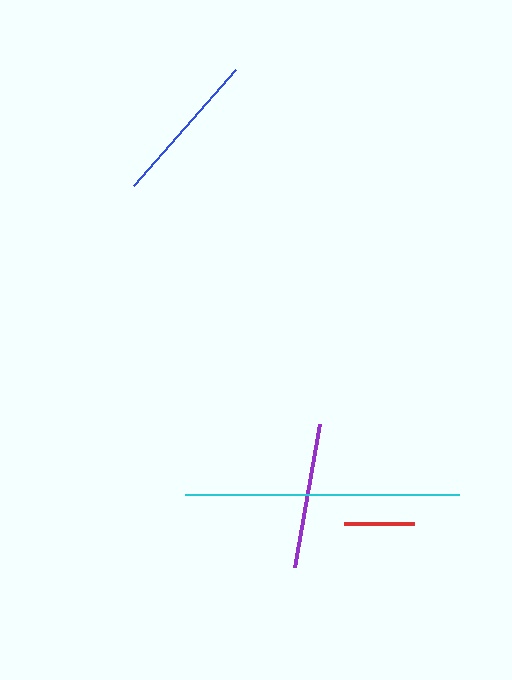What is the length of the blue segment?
The blue segment is approximately 154 pixels long.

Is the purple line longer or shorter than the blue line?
The blue line is longer than the purple line.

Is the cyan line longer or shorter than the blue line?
The cyan line is longer than the blue line.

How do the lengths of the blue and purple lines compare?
The blue and purple lines are approximately the same length.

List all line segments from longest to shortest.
From longest to shortest: cyan, blue, purple, red.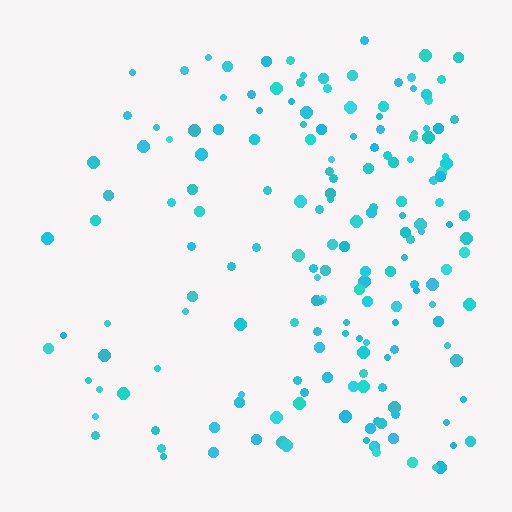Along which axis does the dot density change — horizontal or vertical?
Horizontal.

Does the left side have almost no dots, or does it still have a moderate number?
Still a moderate number, just noticeably fewer than the right.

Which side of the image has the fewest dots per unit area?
The left.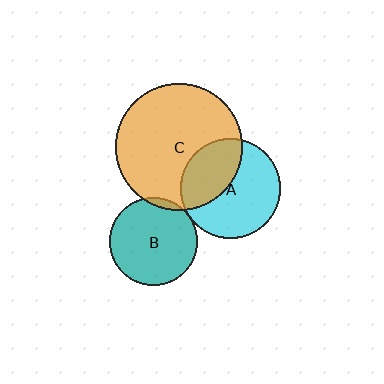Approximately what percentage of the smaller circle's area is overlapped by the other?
Approximately 5%.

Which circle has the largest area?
Circle C (orange).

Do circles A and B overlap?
Yes.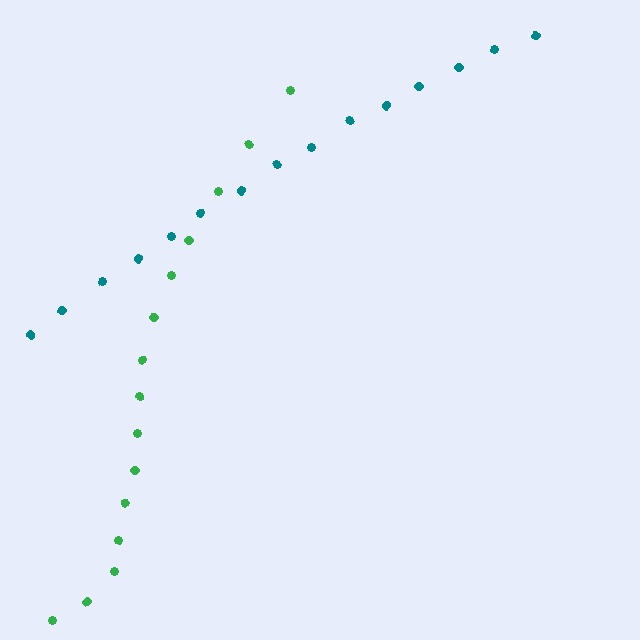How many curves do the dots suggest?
There are 2 distinct paths.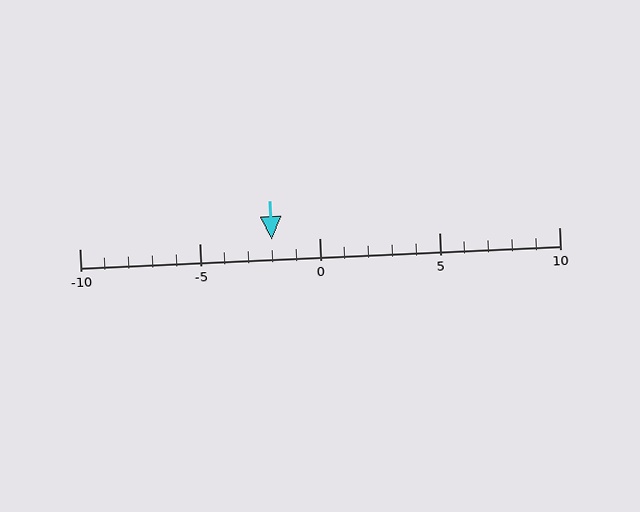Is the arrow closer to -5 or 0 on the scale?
The arrow is closer to 0.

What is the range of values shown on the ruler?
The ruler shows values from -10 to 10.